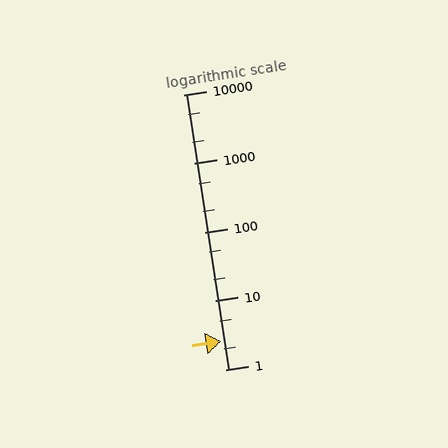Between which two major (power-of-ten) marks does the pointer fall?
The pointer is between 1 and 10.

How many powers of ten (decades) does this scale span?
The scale spans 4 decades, from 1 to 10000.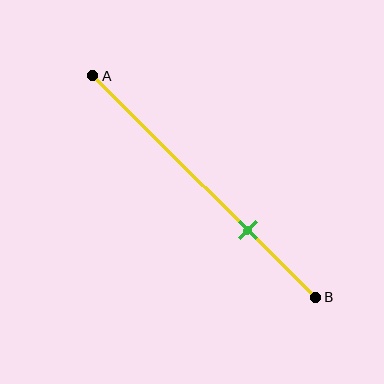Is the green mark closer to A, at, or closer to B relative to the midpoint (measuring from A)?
The green mark is closer to point B than the midpoint of segment AB.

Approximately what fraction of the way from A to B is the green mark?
The green mark is approximately 70% of the way from A to B.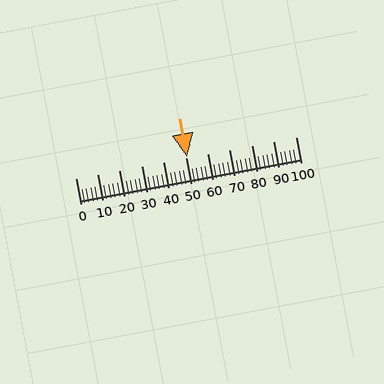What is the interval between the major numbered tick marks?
The major tick marks are spaced 10 units apart.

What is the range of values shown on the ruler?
The ruler shows values from 0 to 100.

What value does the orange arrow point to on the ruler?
The orange arrow points to approximately 51.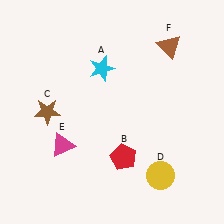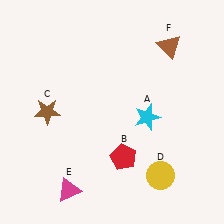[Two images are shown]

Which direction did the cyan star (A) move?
The cyan star (A) moved down.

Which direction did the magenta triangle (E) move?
The magenta triangle (E) moved down.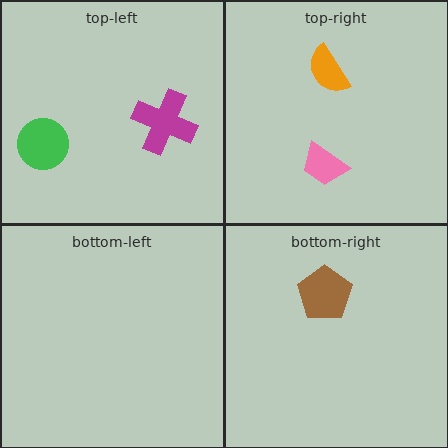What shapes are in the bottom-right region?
The brown pentagon.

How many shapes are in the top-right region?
2.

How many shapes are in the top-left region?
2.